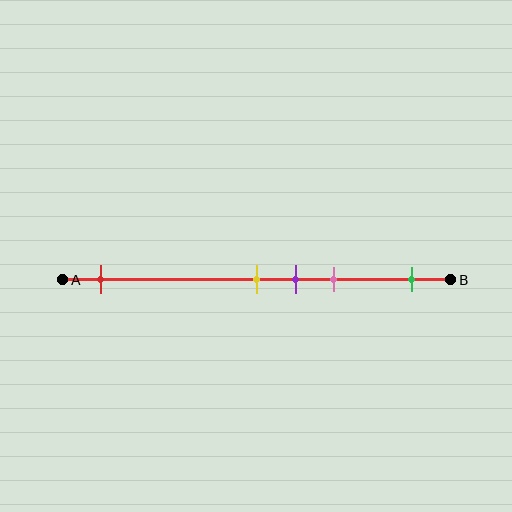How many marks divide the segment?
There are 5 marks dividing the segment.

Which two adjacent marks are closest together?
The yellow and purple marks are the closest adjacent pair.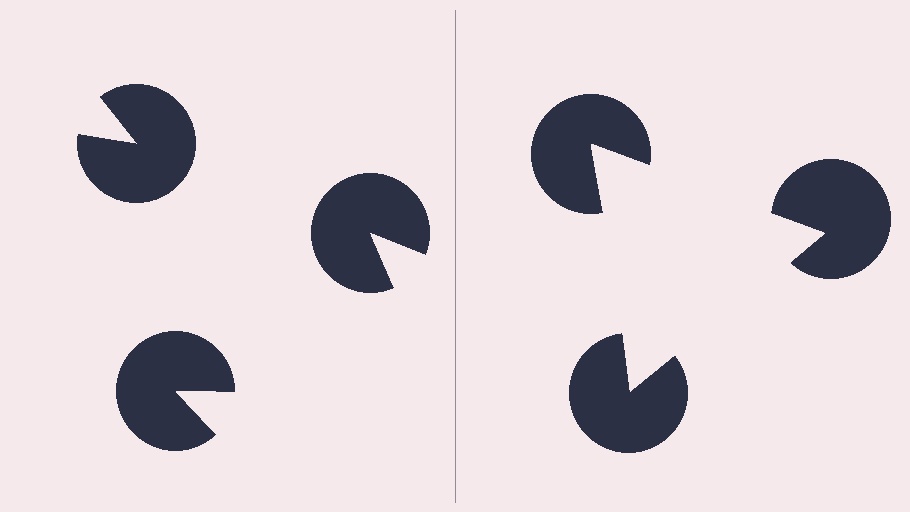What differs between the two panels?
The pac-man discs are positioned identically on both sides; only the wedge orientations differ. On the right they align to a triangle; on the left they are misaligned.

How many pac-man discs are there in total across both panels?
6 — 3 on each side.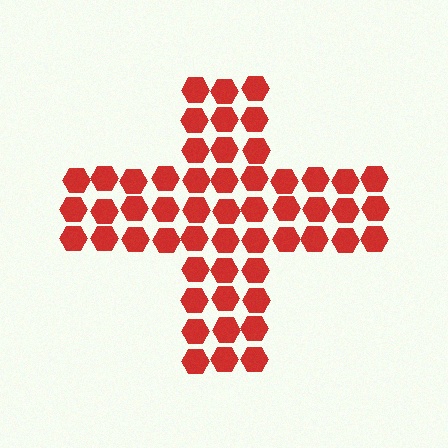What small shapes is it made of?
It is made of small hexagons.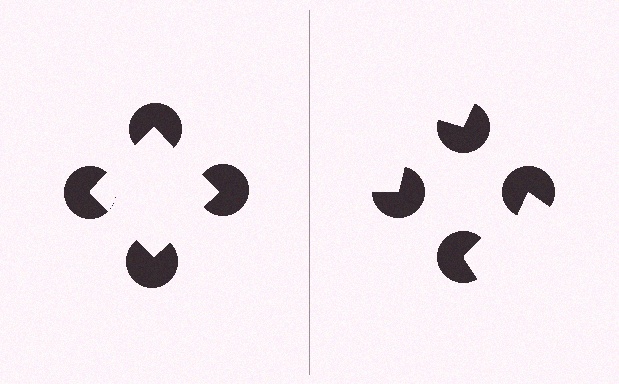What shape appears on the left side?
An illusory square.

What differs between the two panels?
The pac-man discs are positioned identically on both sides; only the wedge orientations differ. On the left they align to a square; on the right they are misaligned.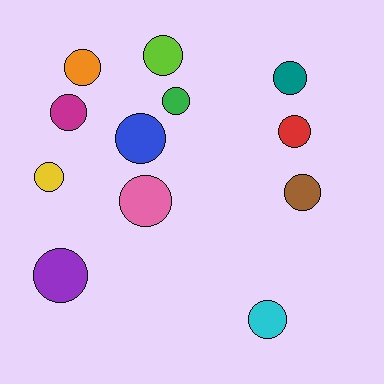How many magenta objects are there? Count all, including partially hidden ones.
There is 1 magenta object.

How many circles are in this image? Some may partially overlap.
There are 12 circles.